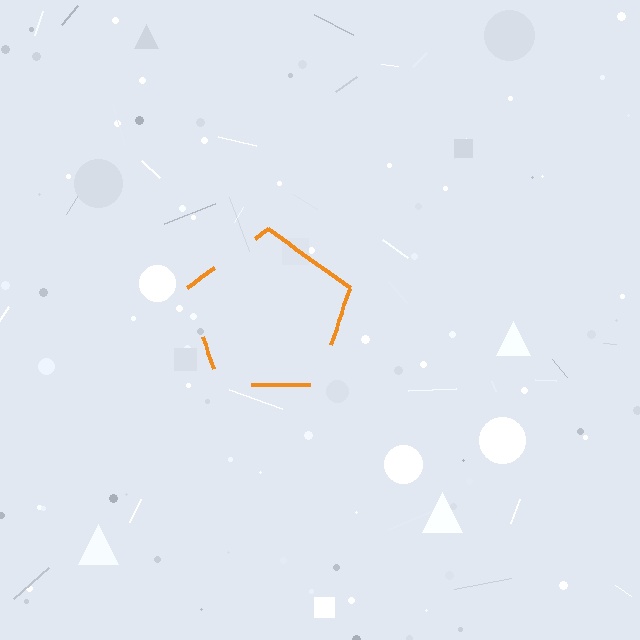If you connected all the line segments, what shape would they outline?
They would outline a pentagon.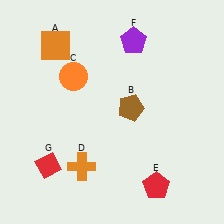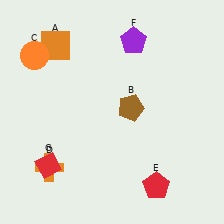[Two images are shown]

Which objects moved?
The objects that moved are: the orange circle (C), the orange cross (D).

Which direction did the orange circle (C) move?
The orange circle (C) moved left.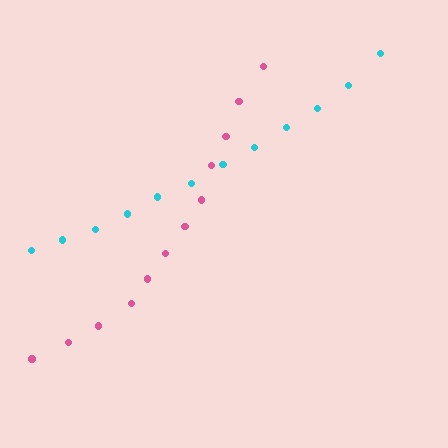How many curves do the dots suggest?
There are 2 distinct paths.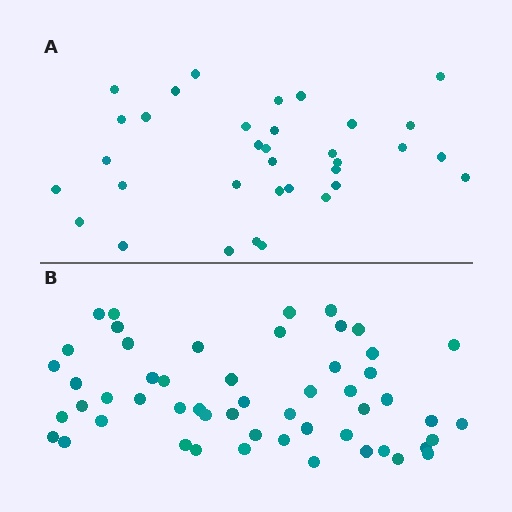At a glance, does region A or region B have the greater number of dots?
Region B (the bottom region) has more dots.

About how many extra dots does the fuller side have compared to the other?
Region B has approximately 20 more dots than region A.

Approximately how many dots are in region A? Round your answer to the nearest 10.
About 30 dots. (The exact count is 34, which rounds to 30.)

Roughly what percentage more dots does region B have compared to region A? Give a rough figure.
About 55% more.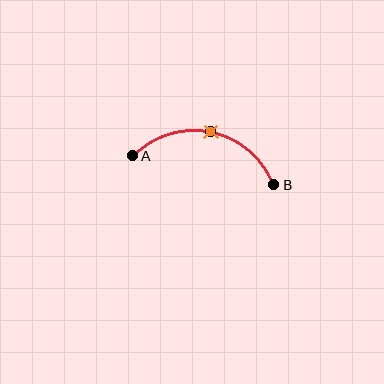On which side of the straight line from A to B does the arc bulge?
The arc bulges above the straight line connecting A and B.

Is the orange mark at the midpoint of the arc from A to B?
Yes. The orange mark lies on the arc at equal arc-length from both A and B — it is the arc midpoint.